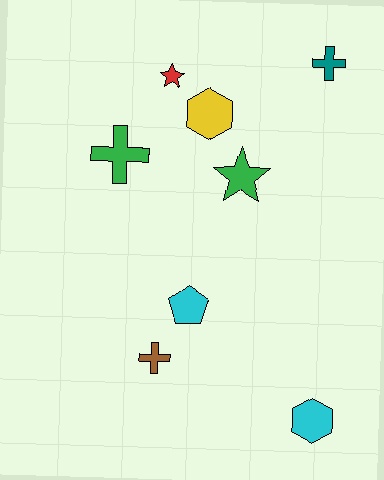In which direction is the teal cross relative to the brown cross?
The teal cross is above the brown cross.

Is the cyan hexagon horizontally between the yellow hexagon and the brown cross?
No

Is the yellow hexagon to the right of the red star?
Yes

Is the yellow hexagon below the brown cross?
No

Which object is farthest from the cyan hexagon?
The red star is farthest from the cyan hexagon.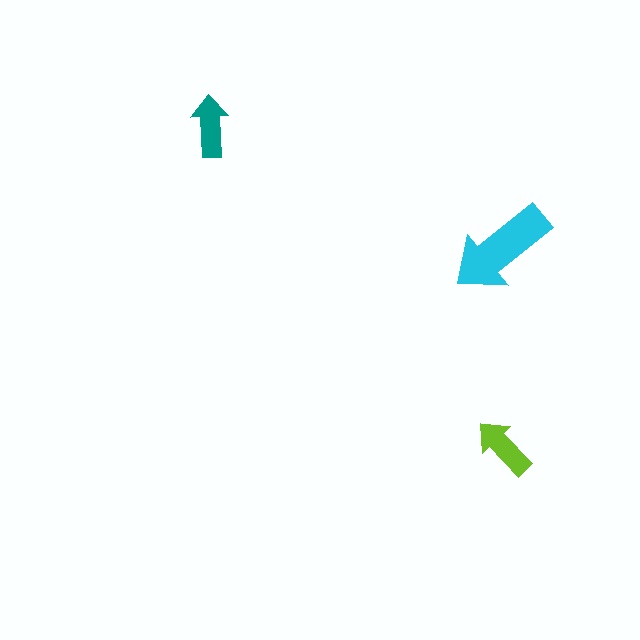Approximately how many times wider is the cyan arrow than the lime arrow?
About 1.5 times wider.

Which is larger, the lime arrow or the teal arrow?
The lime one.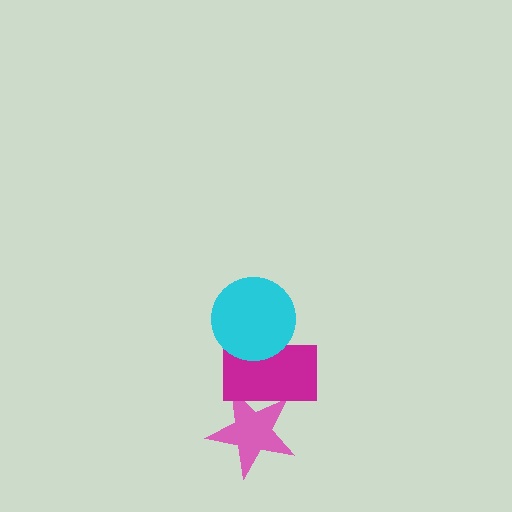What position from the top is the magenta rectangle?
The magenta rectangle is 2nd from the top.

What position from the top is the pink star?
The pink star is 3rd from the top.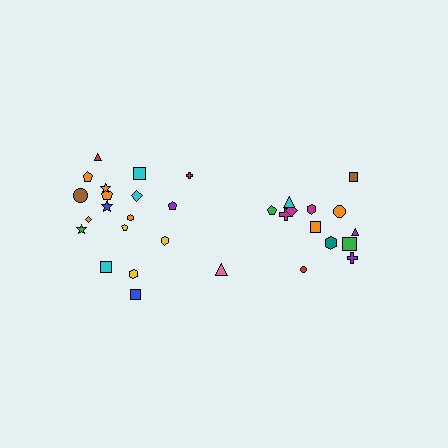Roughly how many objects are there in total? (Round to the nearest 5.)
Roughly 35 objects in total.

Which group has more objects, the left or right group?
The left group.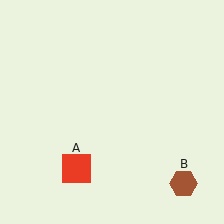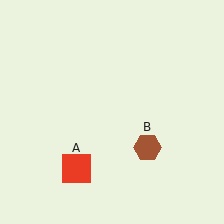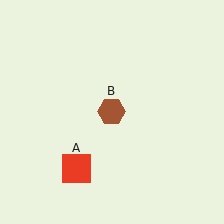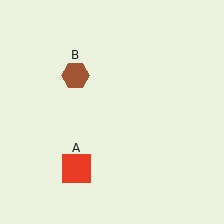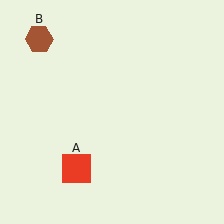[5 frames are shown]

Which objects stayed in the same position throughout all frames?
Red square (object A) remained stationary.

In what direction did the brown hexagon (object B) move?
The brown hexagon (object B) moved up and to the left.